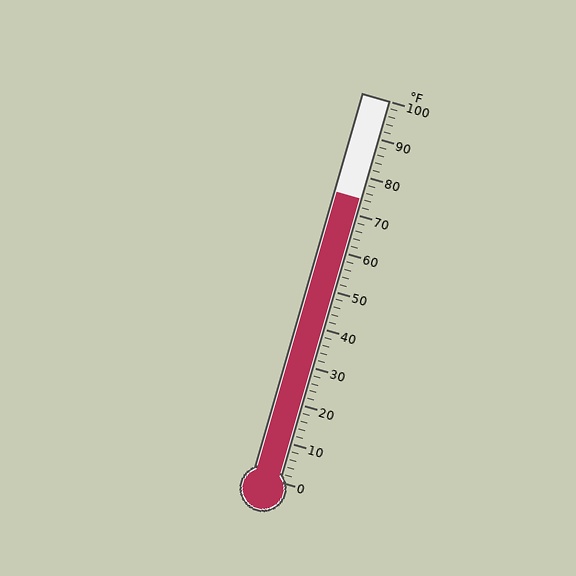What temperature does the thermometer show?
The thermometer shows approximately 74°F.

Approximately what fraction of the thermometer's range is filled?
The thermometer is filled to approximately 75% of its range.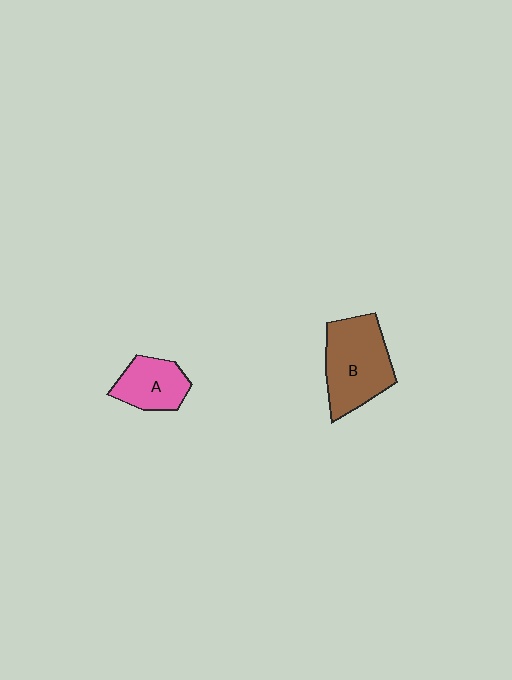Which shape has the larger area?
Shape B (brown).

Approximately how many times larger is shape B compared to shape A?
Approximately 1.7 times.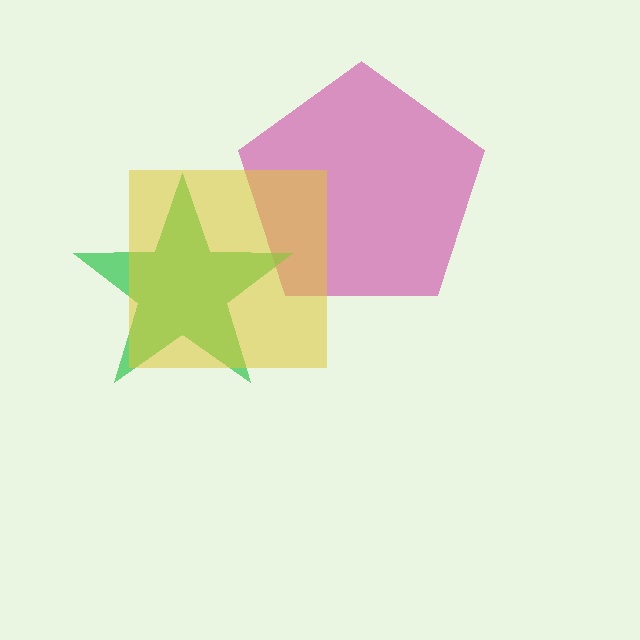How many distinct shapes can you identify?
There are 3 distinct shapes: a magenta pentagon, a green star, a yellow square.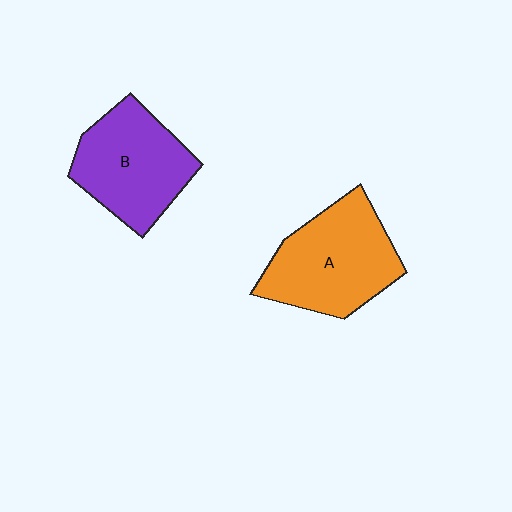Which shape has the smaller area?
Shape B (purple).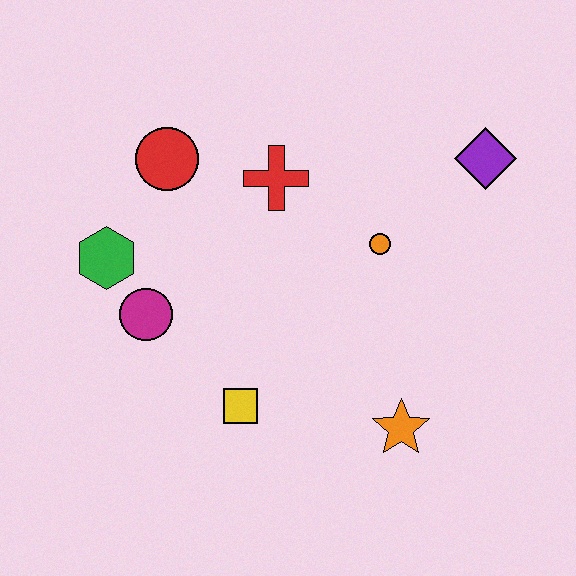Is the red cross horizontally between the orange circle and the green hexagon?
Yes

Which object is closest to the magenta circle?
The green hexagon is closest to the magenta circle.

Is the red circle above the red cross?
Yes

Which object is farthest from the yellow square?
The purple diamond is farthest from the yellow square.